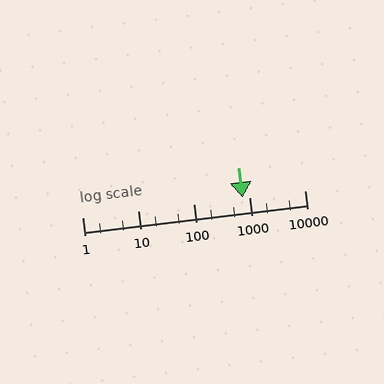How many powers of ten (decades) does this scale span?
The scale spans 4 decades, from 1 to 10000.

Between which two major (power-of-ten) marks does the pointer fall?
The pointer is between 100 and 1000.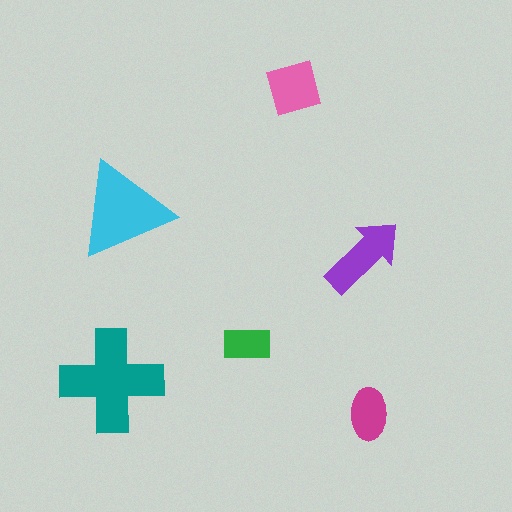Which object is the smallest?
The green rectangle.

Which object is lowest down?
The magenta ellipse is bottommost.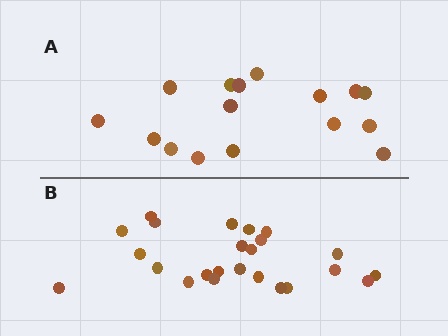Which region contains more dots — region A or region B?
Region B (the bottom region) has more dots.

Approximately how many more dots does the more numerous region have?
Region B has roughly 8 or so more dots than region A.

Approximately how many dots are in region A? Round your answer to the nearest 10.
About 20 dots. (The exact count is 16, which rounds to 20.)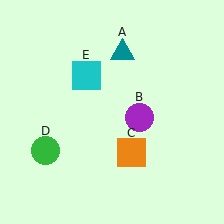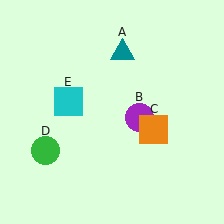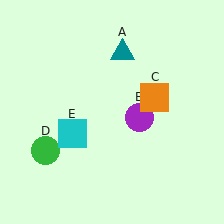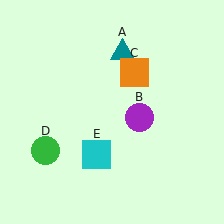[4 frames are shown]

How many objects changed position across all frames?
2 objects changed position: orange square (object C), cyan square (object E).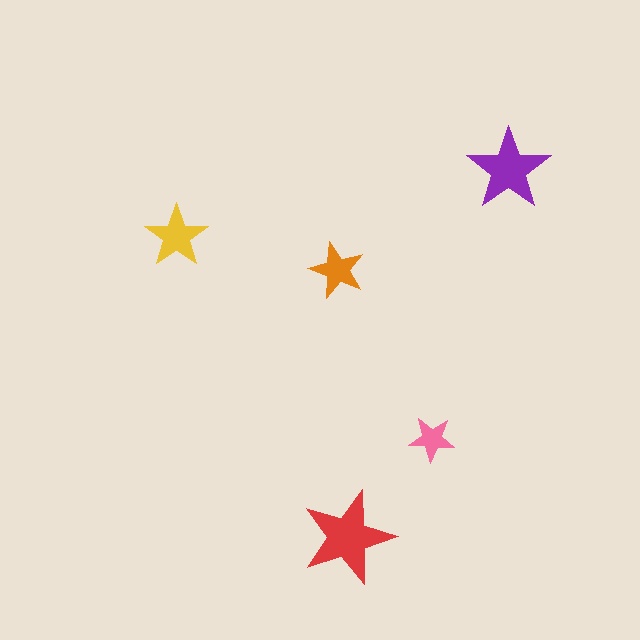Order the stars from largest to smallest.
the red one, the purple one, the yellow one, the orange one, the pink one.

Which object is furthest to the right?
The purple star is rightmost.